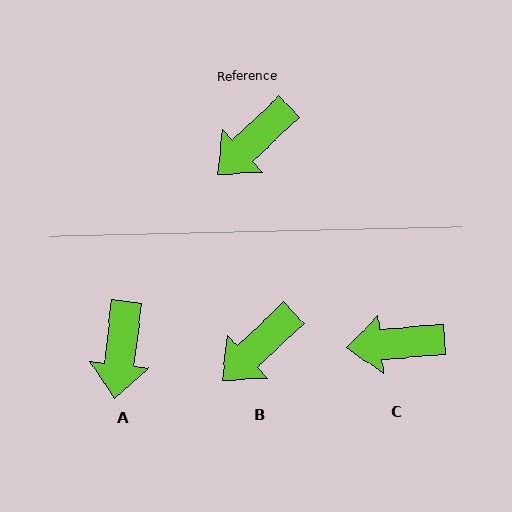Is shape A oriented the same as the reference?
No, it is off by about 40 degrees.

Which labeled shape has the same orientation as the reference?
B.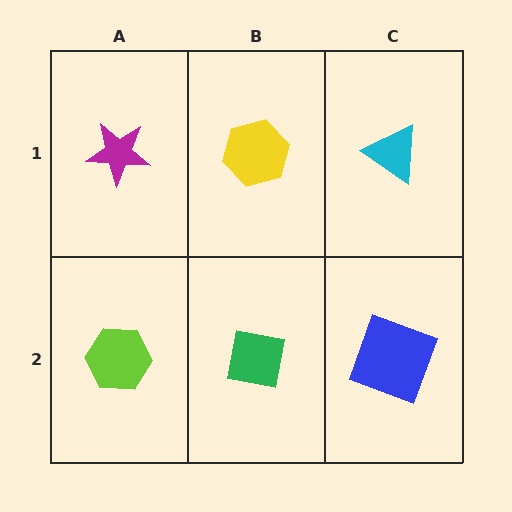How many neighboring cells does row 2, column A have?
2.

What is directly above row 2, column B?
A yellow hexagon.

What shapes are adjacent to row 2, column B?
A yellow hexagon (row 1, column B), a lime hexagon (row 2, column A), a blue square (row 2, column C).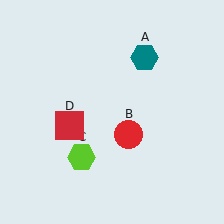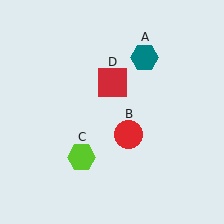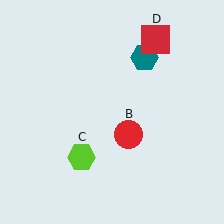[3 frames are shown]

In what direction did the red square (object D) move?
The red square (object D) moved up and to the right.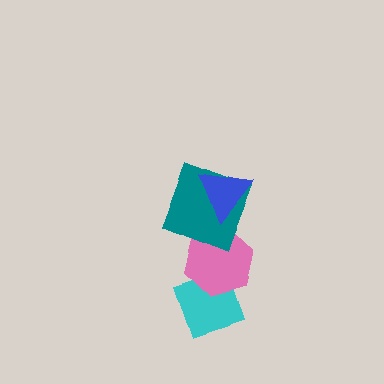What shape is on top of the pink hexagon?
The teal square is on top of the pink hexagon.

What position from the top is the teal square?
The teal square is 2nd from the top.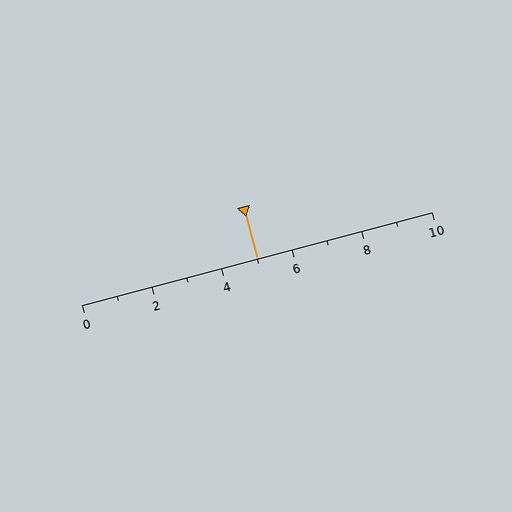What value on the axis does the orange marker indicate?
The marker indicates approximately 5.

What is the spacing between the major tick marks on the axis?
The major ticks are spaced 2 apart.